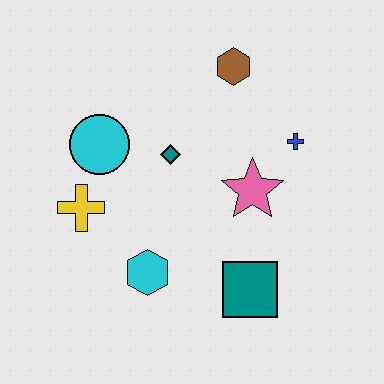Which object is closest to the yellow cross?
The cyan circle is closest to the yellow cross.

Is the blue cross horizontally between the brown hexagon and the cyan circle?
No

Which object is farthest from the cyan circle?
The teal square is farthest from the cyan circle.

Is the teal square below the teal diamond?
Yes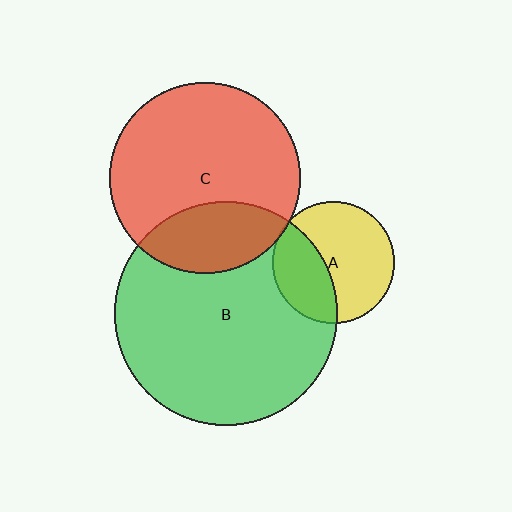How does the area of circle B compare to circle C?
Approximately 1.4 times.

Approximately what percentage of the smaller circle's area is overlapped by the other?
Approximately 25%.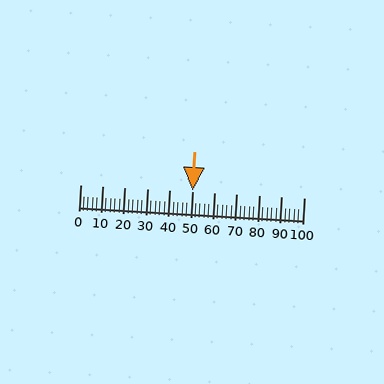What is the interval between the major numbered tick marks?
The major tick marks are spaced 10 units apart.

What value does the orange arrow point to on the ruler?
The orange arrow points to approximately 50.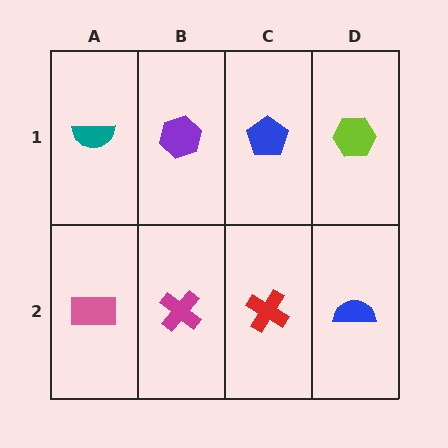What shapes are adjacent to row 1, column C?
A red cross (row 2, column C), a purple hexagon (row 1, column B), a lime hexagon (row 1, column D).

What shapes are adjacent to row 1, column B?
A magenta cross (row 2, column B), a teal semicircle (row 1, column A), a blue pentagon (row 1, column C).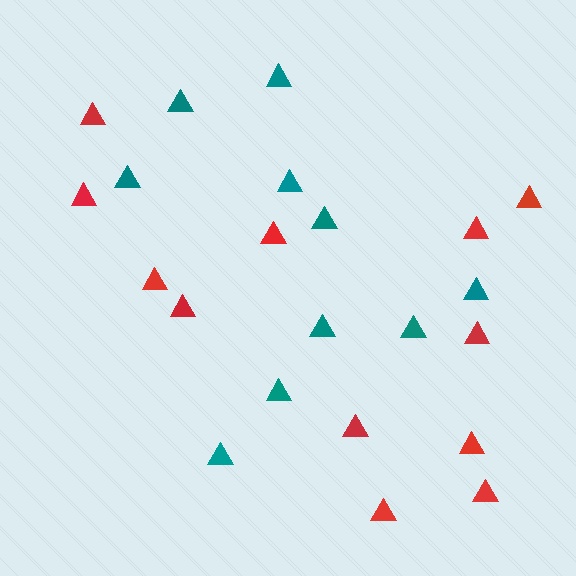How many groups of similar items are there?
There are 2 groups: one group of teal triangles (10) and one group of red triangles (12).